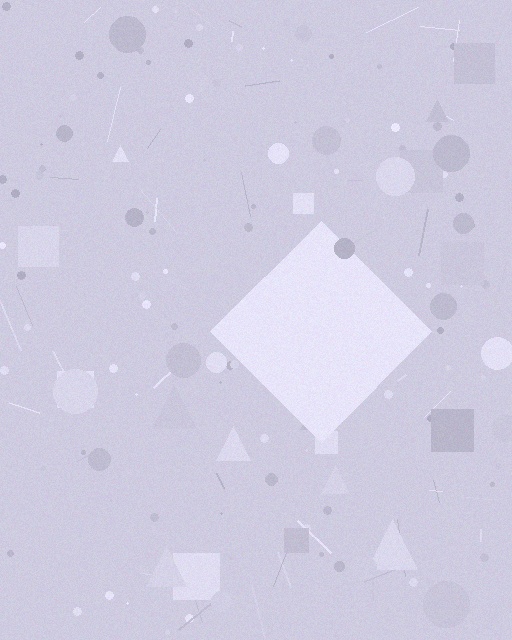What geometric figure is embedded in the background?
A diamond is embedded in the background.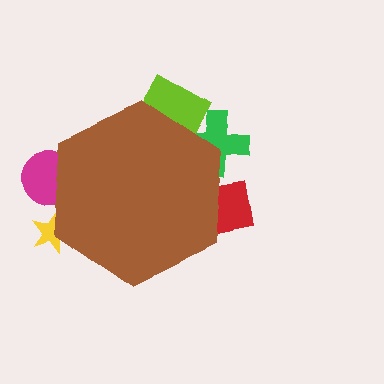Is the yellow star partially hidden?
Yes, the yellow star is partially hidden behind the brown hexagon.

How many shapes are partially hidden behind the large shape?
5 shapes are partially hidden.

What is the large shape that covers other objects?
A brown hexagon.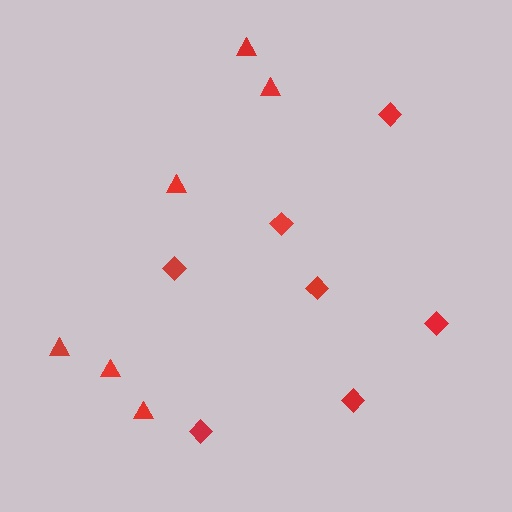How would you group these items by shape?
There are 2 groups: one group of triangles (6) and one group of diamonds (7).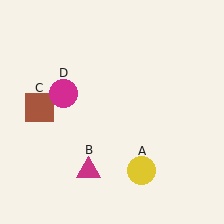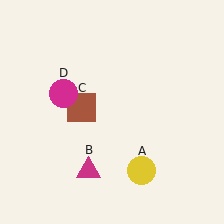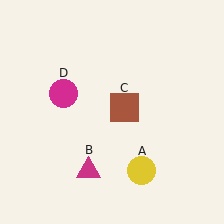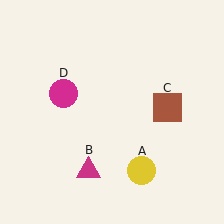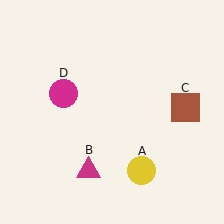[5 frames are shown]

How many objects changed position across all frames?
1 object changed position: brown square (object C).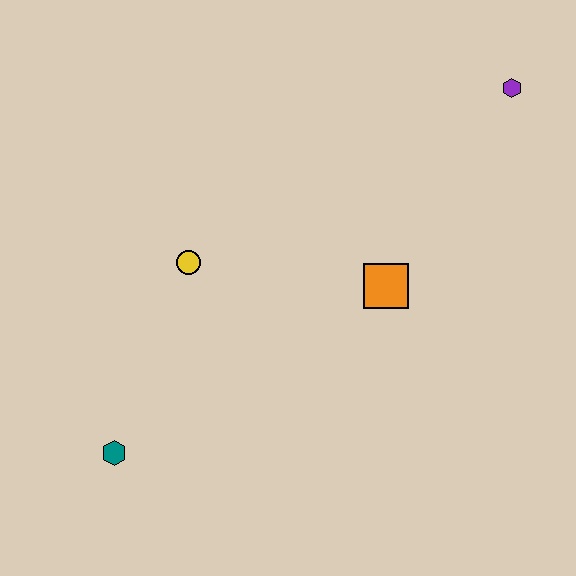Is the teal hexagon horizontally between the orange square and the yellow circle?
No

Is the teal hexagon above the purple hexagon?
No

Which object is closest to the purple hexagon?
The orange square is closest to the purple hexagon.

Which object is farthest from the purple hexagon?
The teal hexagon is farthest from the purple hexagon.